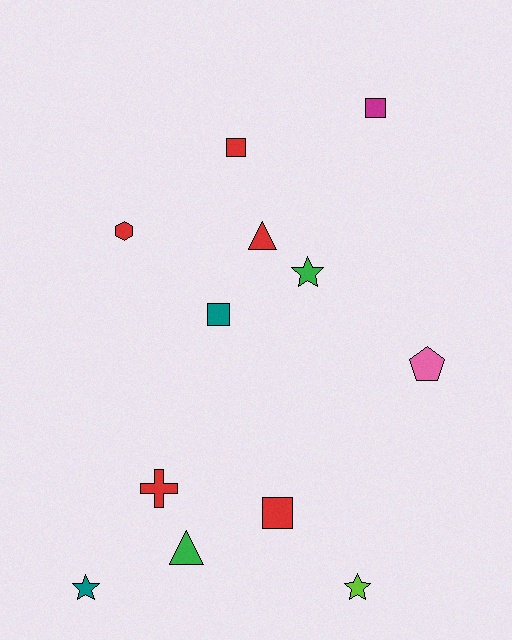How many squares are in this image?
There are 4 squares.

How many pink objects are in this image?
There is 1 pink object.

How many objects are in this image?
There are 12 objects.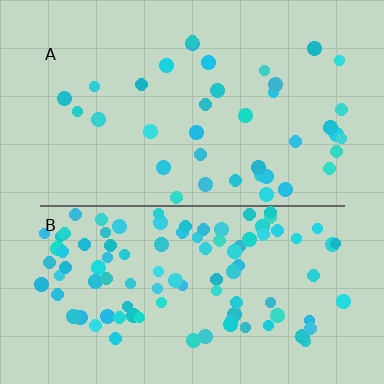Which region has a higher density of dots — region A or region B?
B (the bottom).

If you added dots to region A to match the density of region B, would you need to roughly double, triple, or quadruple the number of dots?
Approximately triple.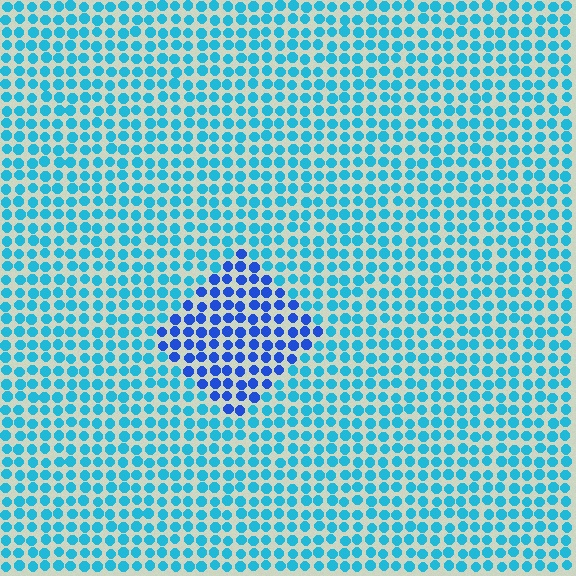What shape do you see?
I see a diamond.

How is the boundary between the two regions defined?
The boundary is defined purely by a slight shift in hue (about 35 degrees). Spacing, size, and orientation are identical on both sides.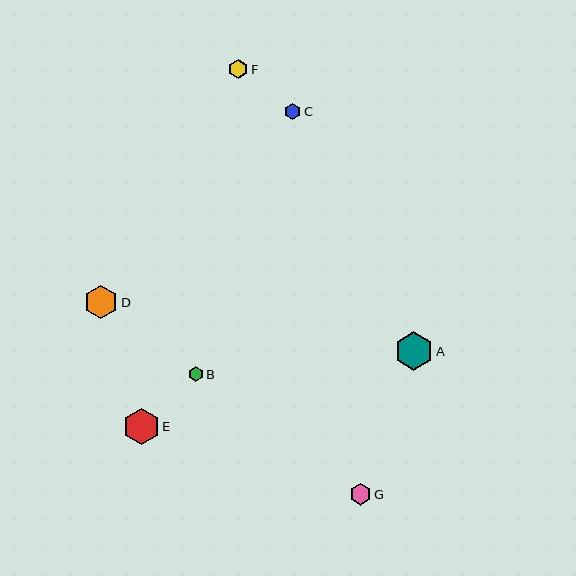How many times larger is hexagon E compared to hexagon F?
Hexagon E is approximately 1.9 times the size of hexagon F.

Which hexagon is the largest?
Hexagon A is the largest with a size of approximately 39 pixels.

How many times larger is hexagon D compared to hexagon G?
Hexagon D is approximately 1.6 times the size of hexagon G.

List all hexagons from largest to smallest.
From largest to smallest: A, E, D, G, F, C, B.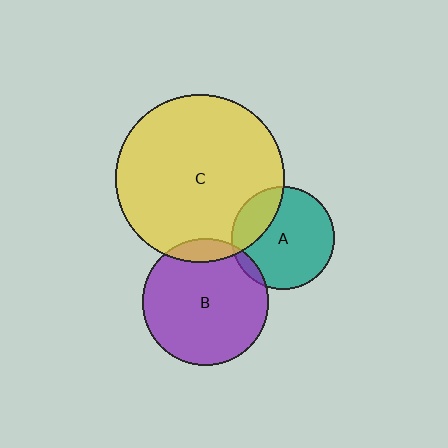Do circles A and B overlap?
Yes.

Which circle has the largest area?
Circle C (yellow).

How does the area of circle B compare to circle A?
Approximately 1.5 times.